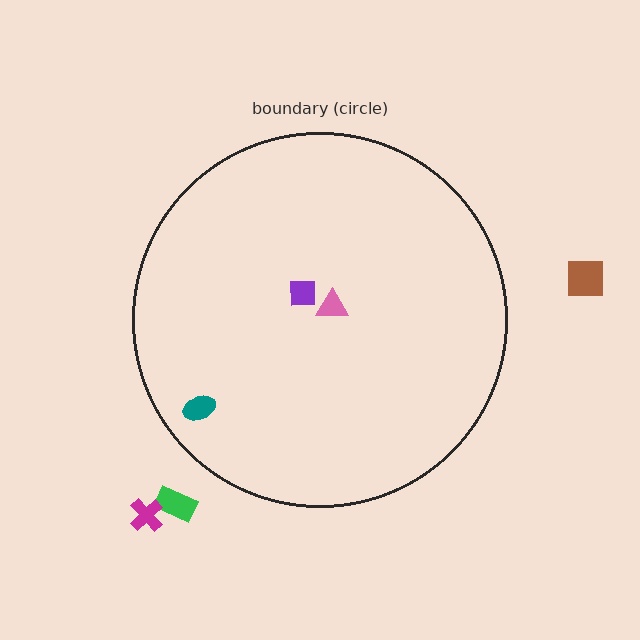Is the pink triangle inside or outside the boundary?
Inside.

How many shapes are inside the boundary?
3 inside, 3 outside.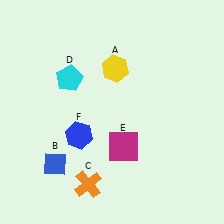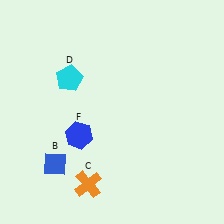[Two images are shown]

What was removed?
The yellow hexagon (A), the magenta square (E) were removed in Image 2.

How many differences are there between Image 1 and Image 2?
There are 2 differences between the two images.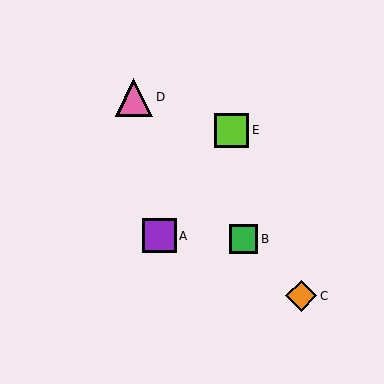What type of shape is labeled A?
Shape A is a purple square.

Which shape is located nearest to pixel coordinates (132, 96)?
The pink triangle (labeled D) at (134, 97) is nearest to that location.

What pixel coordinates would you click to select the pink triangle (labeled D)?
Click at (134, 97) to select the pink triangle D.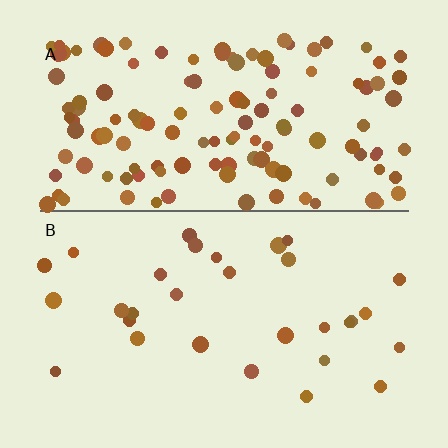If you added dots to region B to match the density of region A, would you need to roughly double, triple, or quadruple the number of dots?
Approximately quadruple.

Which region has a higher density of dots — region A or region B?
A (the top).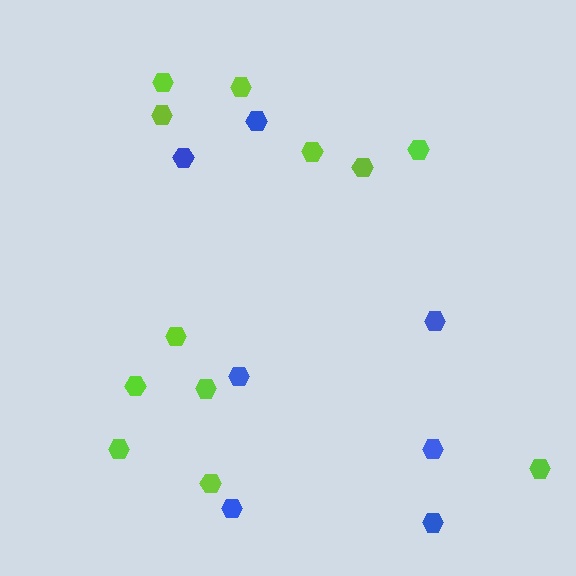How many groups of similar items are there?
There are 2 groups: one group of blue hexagons (7) and one group of lime hexagons (12).